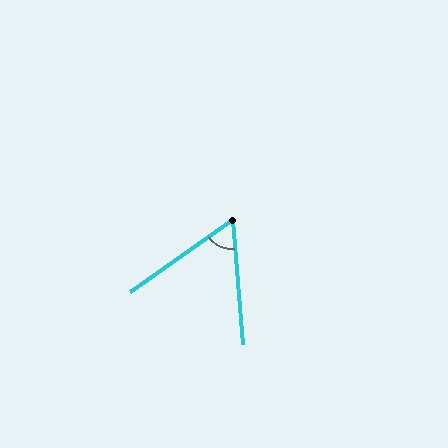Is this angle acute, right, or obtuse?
It is acute.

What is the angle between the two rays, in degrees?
Approximately 59 degrees.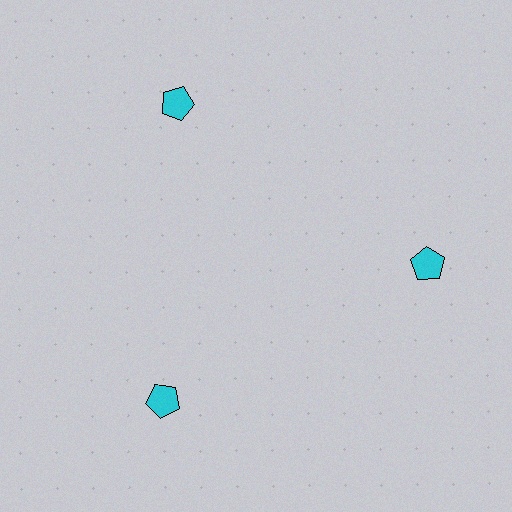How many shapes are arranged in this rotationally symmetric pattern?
There are 3 shapes, arranged in 3 groups of 1.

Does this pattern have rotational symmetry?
Yes, this pattern has 3-fold rotational symmetry. It looks the same after rotating 120 degrees around the center.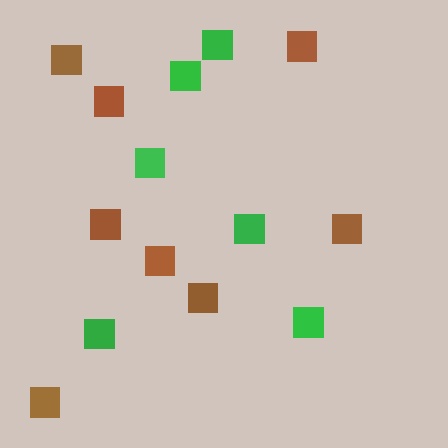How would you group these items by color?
There are 2 groups: one group of brown squares (8) and one group of green squares (6).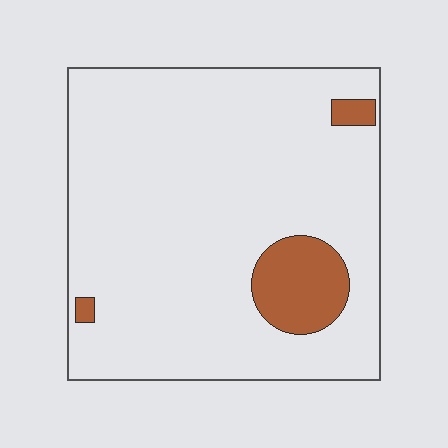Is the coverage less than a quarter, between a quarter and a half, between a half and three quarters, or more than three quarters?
Less than a quarter.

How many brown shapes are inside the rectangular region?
3.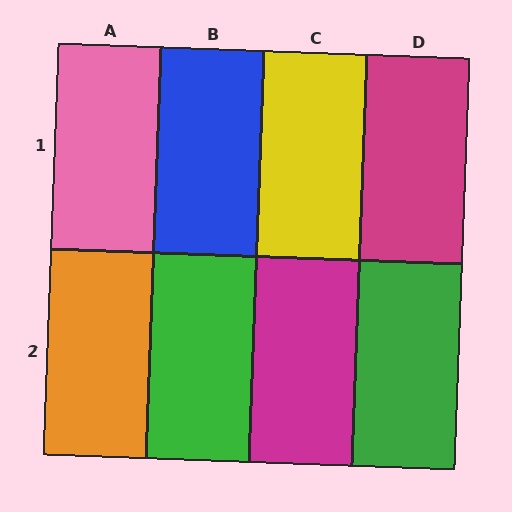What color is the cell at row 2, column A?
Orange.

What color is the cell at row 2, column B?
Green.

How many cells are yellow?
1 cell is yellow.